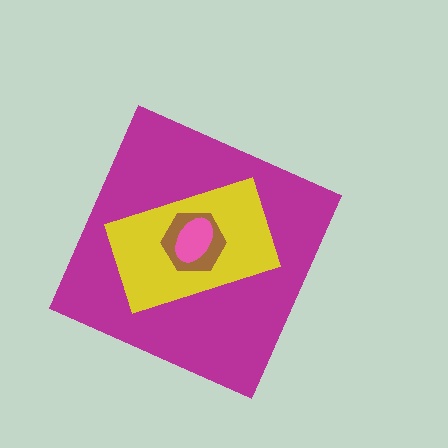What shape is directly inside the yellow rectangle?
The brown hexagon.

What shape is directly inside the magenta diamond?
The yellow rectangle.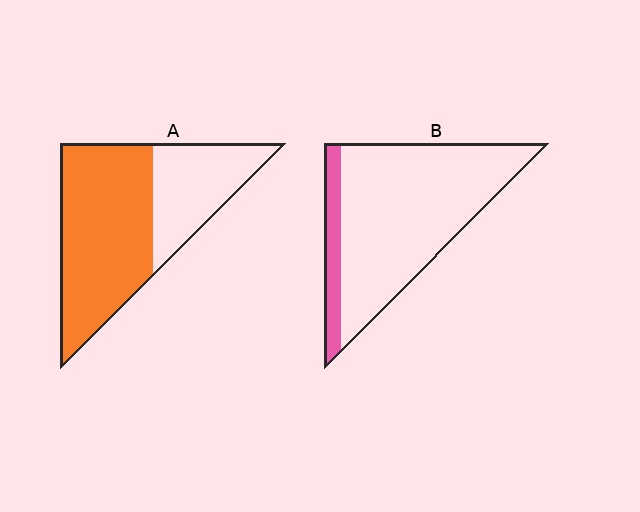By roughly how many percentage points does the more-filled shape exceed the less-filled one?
By roughly 50 percentage points (A over B).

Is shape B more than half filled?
No.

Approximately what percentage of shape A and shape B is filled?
A is approximately 65% and B is approximately 15%.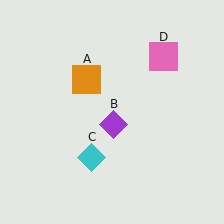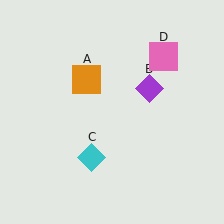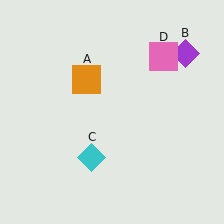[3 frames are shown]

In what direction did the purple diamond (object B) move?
The purple diamond (object B) moved up and to the right.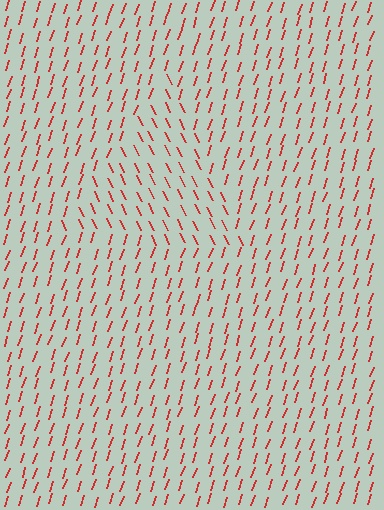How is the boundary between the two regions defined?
The boundary is defined purely by a change in line orientation (approximately 45 degrees difference). All lines are the same color and thickness.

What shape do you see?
I see a triangle.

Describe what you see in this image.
The image is filled with small red line segments. A triangle region in the image has lines oriented differently from the surrounding lines, creating a visible texture boundary.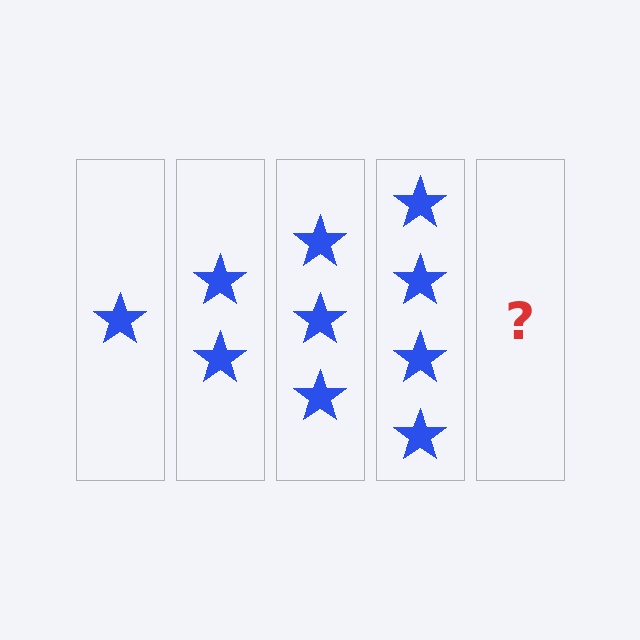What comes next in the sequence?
The next element should be 5 stars.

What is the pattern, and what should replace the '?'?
The pattern is that each step adds one more star. The '?' should be 5 stars.